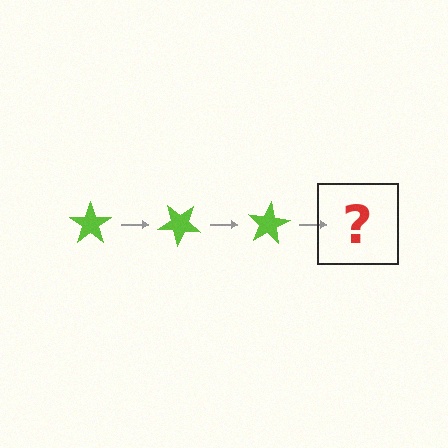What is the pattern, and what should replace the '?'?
The pattern is that the star rotates 40 degrees each step. The '?' should be a lime star rotated 120 degrees.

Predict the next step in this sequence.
The next step is a lime star rotated 120 degrees.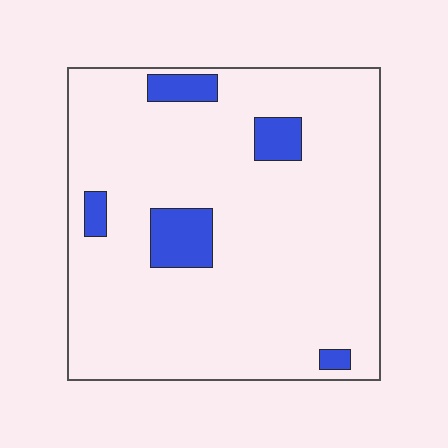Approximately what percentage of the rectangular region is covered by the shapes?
Approximately 10%.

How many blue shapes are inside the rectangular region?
5.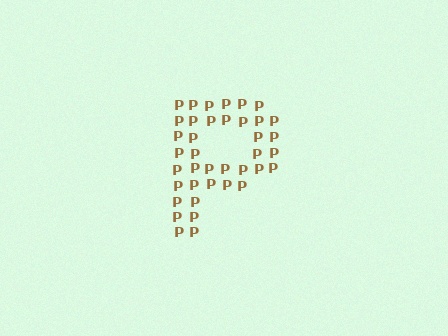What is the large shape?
The large shape is the letter P.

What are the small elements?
The small elements are letter P's.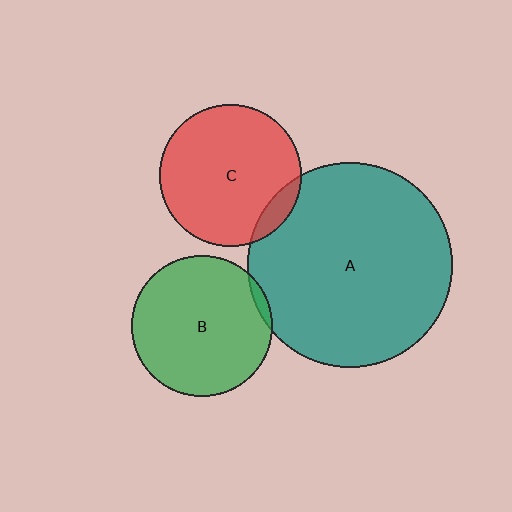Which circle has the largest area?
Circle A (teal).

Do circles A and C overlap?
Yes.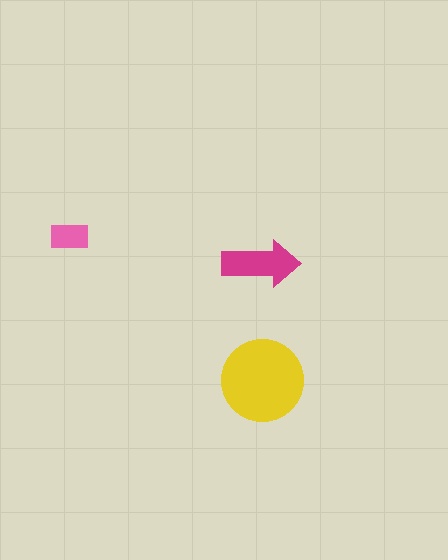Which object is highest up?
The pink rectangle is topmost.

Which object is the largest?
The yellow circle.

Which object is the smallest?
The pink rectangle.